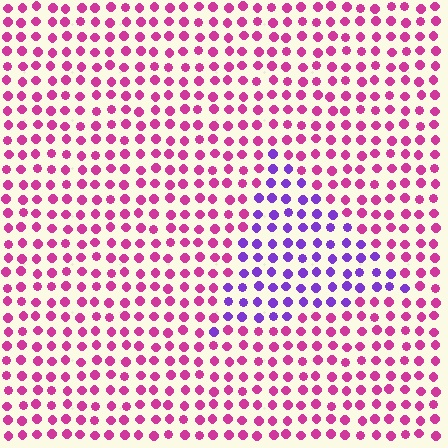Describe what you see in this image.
The image is filled with small magenta elements in a uniform arrangement. A triangle-shaped region is visible where the elements are tinted to a slightly different hue, forming a subtle color boundary.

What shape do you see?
I see a triangle.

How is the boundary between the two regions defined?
The boundary is defined purely by a slight shift in hue (about 53 degrees). Spacing, size, and orientation are identical on both sides.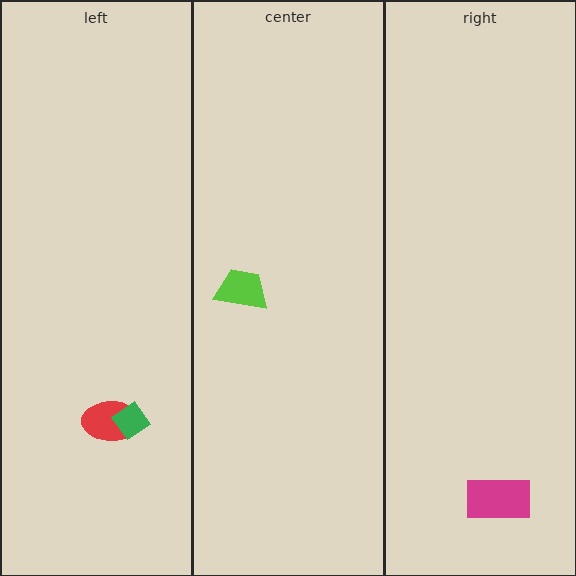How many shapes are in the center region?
1.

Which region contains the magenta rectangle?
The right region.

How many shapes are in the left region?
2.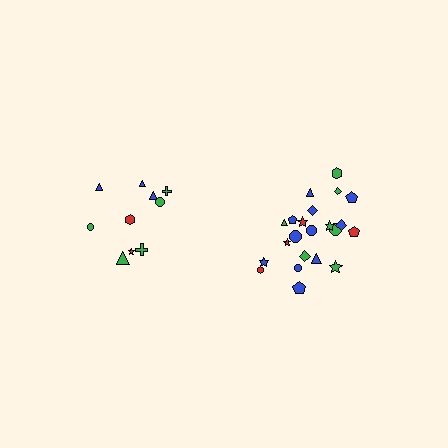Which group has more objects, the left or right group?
The right group.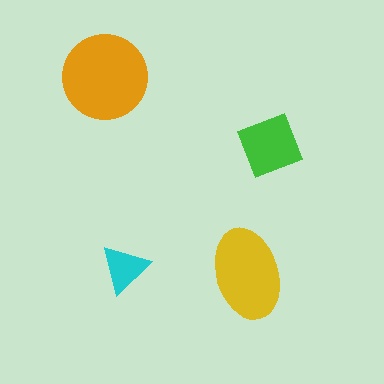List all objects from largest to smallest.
The orange circle, the yellow ellipse, the green square, the cyan triangle.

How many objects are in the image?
There are 4 objects in the image.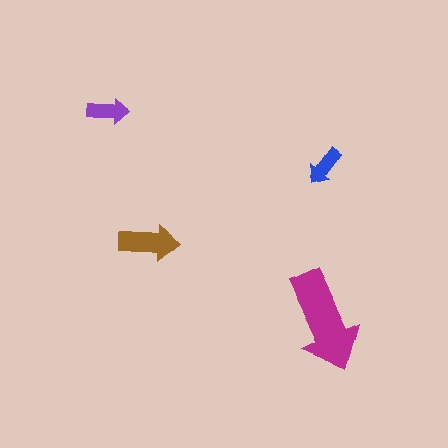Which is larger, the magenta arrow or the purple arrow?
The magenta one.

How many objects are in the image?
There are 4 objects in the image.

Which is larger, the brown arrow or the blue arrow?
The brown one.